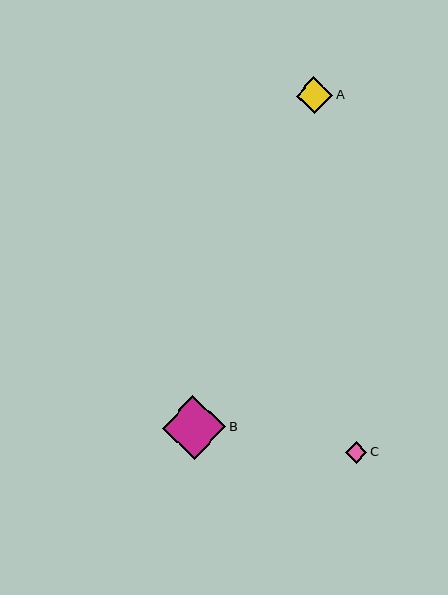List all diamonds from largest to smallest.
From largest to smallest: B, A, C.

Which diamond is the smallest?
Diamond C is the smallest with a size of approximately 22 pixels.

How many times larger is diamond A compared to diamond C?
Diamond A is approximately 1.7 times the size of diamond C.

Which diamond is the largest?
Diamond B is the largest with a size of approximately 63 pixels.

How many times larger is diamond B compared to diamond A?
Diamond B is approximately 1.7 times the size of diamond A.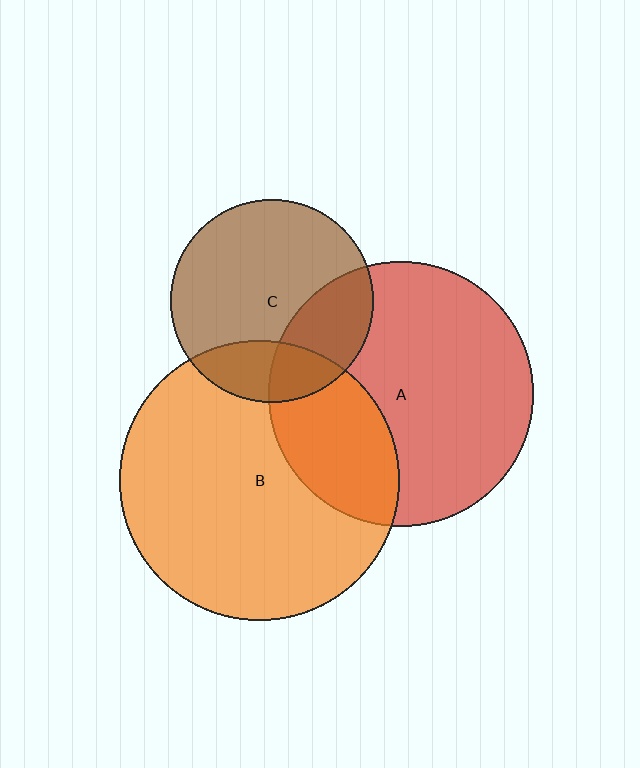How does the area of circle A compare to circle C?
Approximately 1.7 times.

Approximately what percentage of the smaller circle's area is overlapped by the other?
Approximately 30%.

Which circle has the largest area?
Circle B (orange).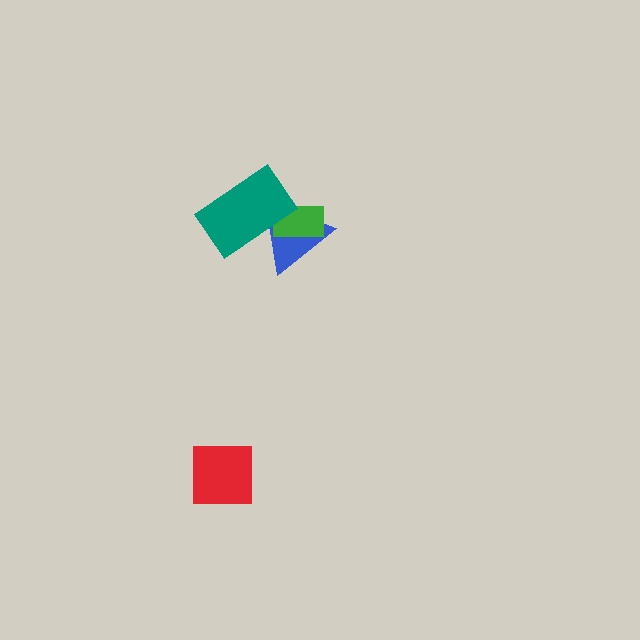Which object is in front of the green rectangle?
The teal rectangle is in front of the green rectangle.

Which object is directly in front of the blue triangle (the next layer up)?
The green rectangle is directly in front of the blue triangle.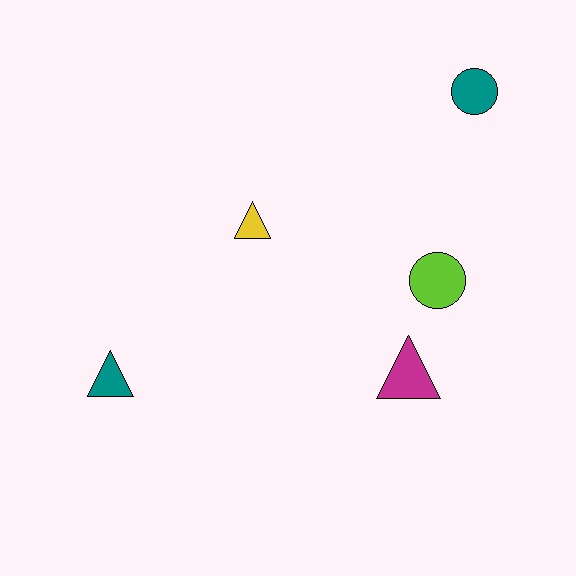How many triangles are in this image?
There are 3 triangles.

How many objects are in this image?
There are 5 objects.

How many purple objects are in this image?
There are no purple objects.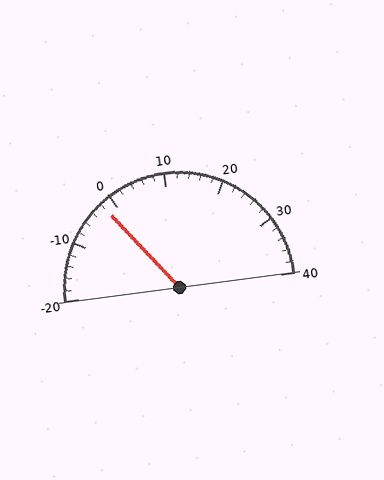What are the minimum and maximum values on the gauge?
The gauge ranges from -20 to 40.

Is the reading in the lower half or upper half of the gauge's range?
The reading is in the lower half of the range (-20 to 40).